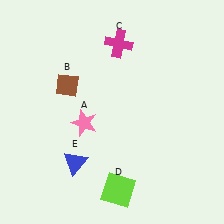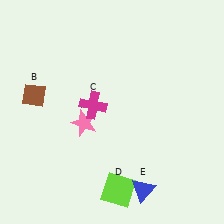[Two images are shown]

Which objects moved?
The objects that moved are: the brown diamond (B), the magenta cross (C), the blue triangle (E).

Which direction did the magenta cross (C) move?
The magenta cross (C) moved down.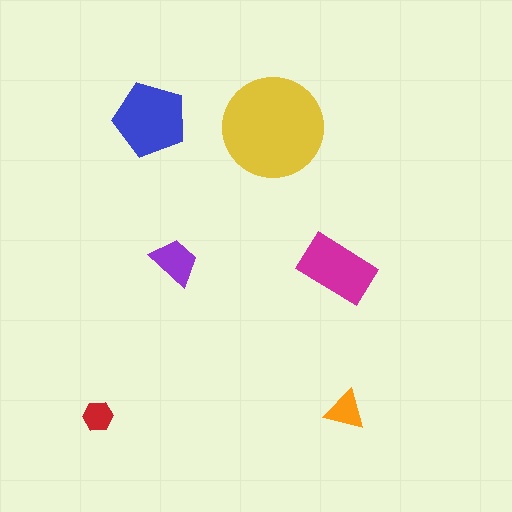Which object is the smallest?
The red hexagon.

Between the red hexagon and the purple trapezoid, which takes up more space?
The purple trapezoid.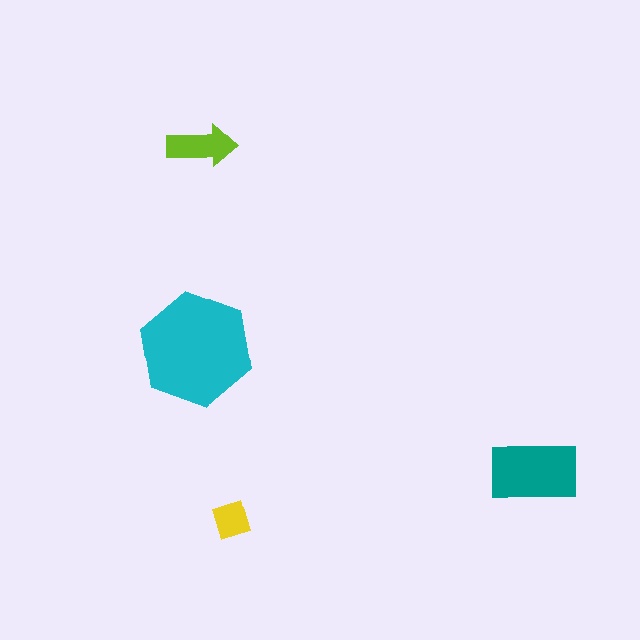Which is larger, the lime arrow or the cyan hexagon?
The cyan hexagon.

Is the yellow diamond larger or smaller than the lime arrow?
Smaller.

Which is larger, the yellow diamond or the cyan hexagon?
The cyan hexagon.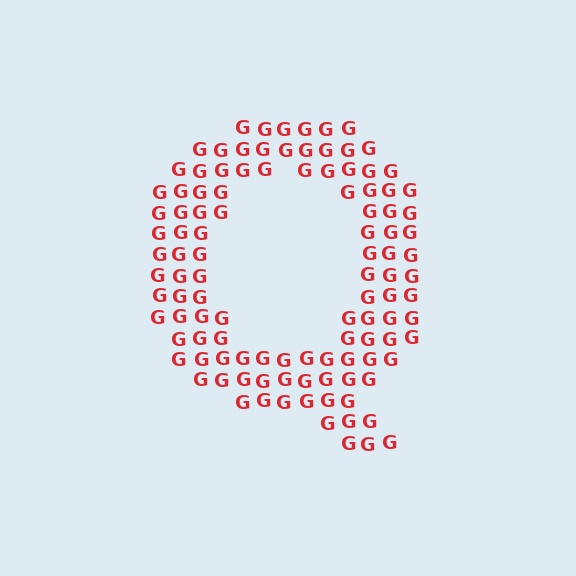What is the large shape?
The large shape is the letter Q.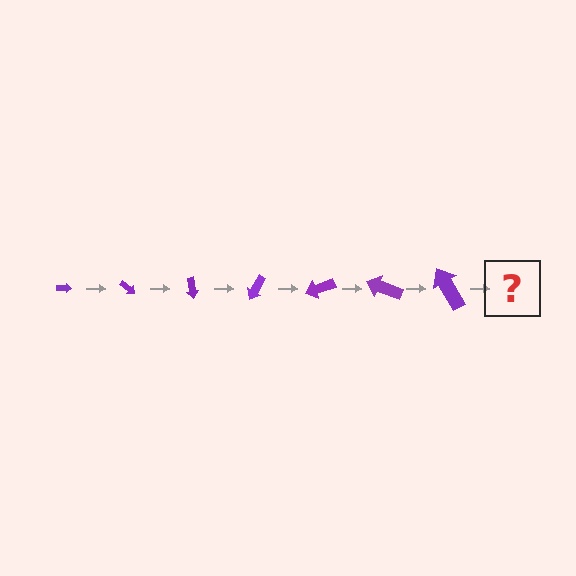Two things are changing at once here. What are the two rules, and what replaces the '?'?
The two rules are that the arrow grows larger each step and it rotates 40 degrees each step. The '?' should be an arrow, larger than the previous one and rotated 280 degrees from the start.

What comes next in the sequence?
The next element should be an arrow, larger than the previous one and rotated 280 degrees from the start.